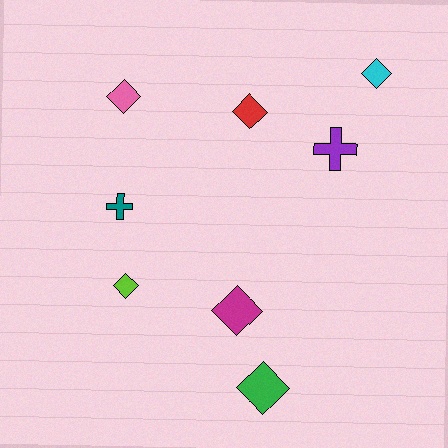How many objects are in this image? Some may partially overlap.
There are 8 objects.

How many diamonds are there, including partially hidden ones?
There are 6 diamonds.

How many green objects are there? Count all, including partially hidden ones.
There is 1 green object.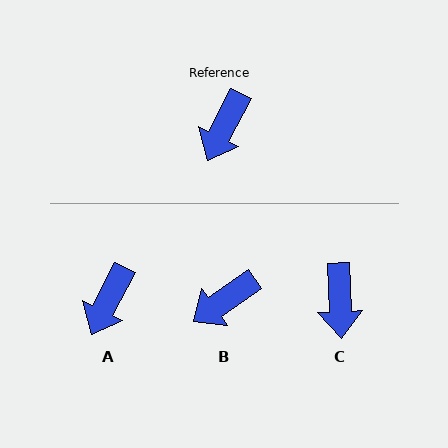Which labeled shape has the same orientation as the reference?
A.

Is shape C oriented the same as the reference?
No, it is off by about 29 degrees.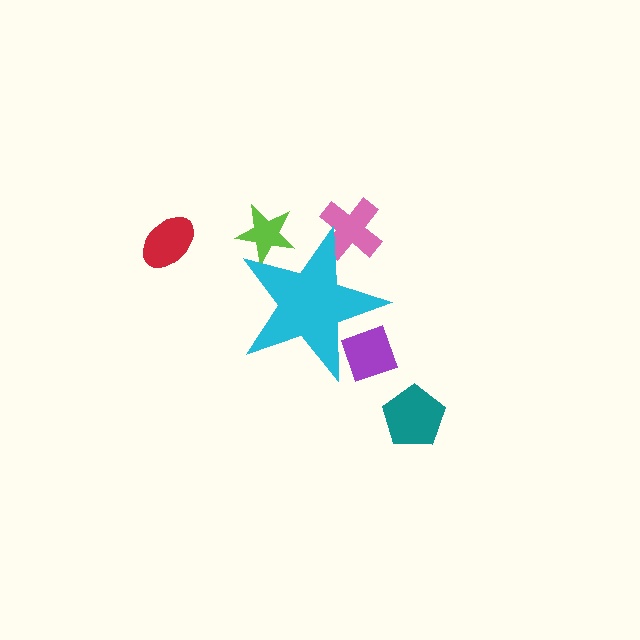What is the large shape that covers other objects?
A cyan star.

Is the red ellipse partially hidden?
No, the red ellipse is fully visible.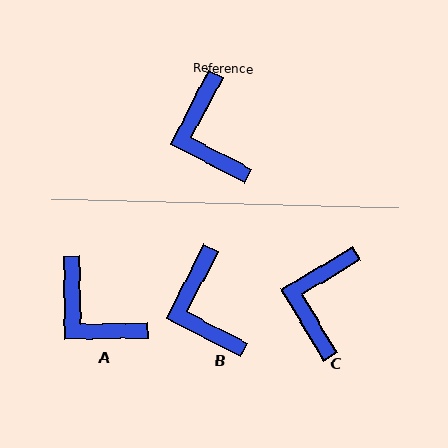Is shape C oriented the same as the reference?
No, it is off by about 32 degrees.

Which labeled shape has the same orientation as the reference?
B.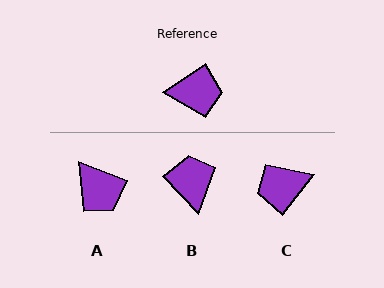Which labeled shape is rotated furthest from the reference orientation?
C, about 162 degrees away.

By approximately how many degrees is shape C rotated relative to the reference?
Approximately 162 degrees clockwise.